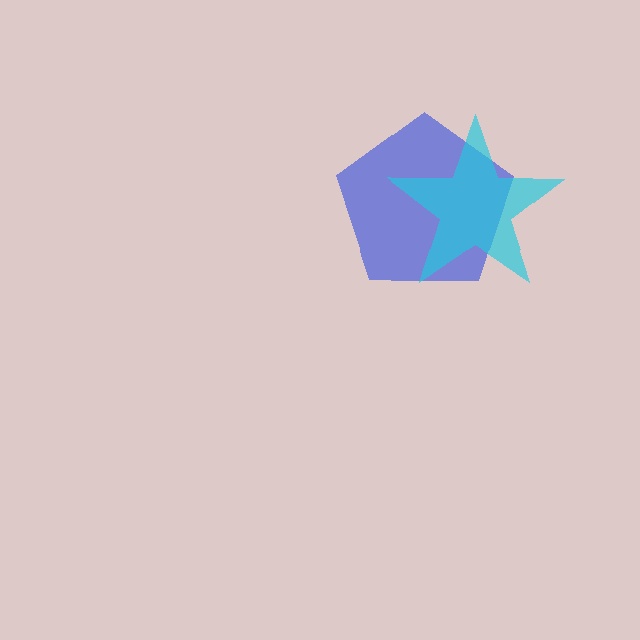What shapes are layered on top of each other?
The layered shapes are: a blue pentagon, a cyan star.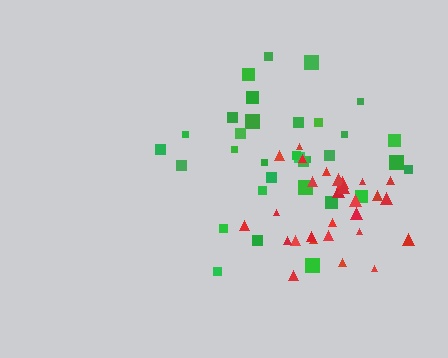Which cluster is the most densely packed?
Red.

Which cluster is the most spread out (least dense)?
Green.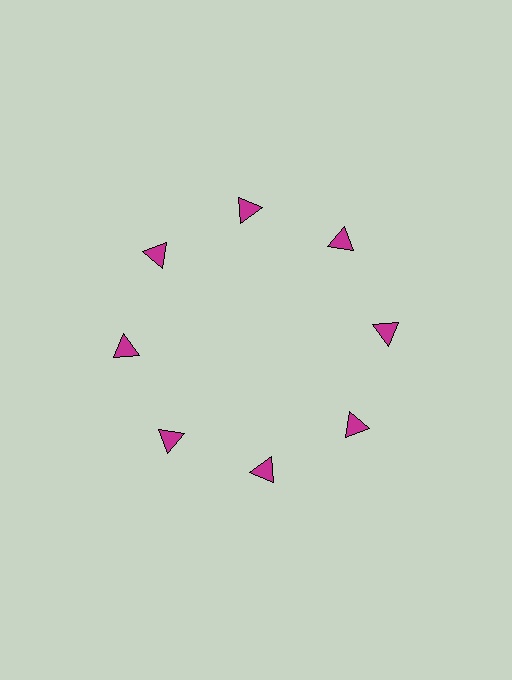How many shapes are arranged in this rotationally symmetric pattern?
There are 8 shapes, arranged in 8 groups of 1.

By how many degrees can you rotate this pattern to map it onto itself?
The pattern maps onto itself every 45 degrees of rotation.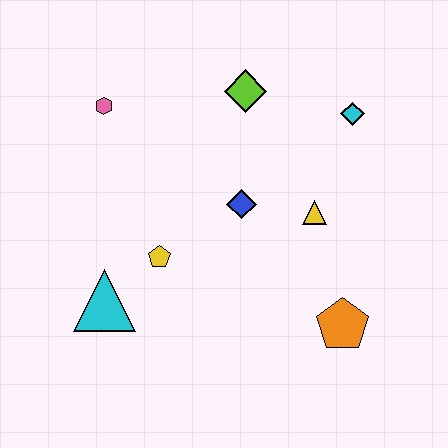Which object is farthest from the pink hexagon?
The orange pentagon is farthest from the pink hexagon.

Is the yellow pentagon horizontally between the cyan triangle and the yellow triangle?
Yes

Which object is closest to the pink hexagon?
The lime diamond is closest to the pink hexagon.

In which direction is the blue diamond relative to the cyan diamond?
The blue diamond is to the left of the cyan diamond.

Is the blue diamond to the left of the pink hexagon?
No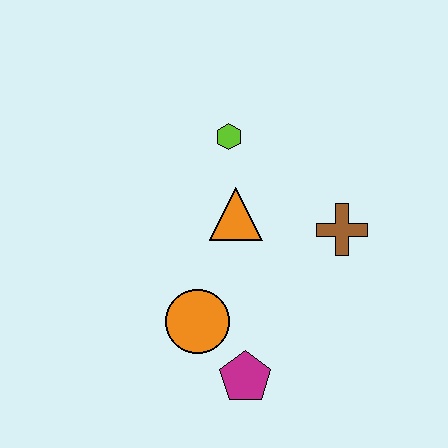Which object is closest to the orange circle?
The magenta pentagon is closest to the orange circle.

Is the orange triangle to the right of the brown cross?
No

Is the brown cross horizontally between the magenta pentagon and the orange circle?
No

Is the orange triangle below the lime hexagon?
Yes